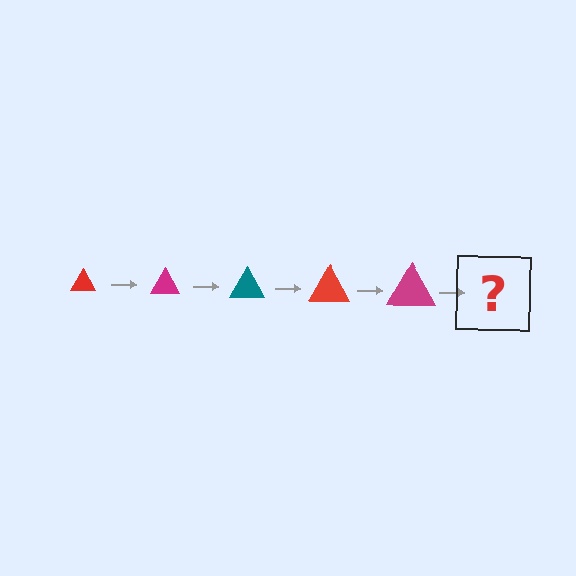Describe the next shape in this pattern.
It should be a teal triangle, larger than the previous one.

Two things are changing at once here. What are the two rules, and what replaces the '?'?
The two rules are that the triangle grows larger each step and the color cycles through red, magenta, and teal. The '?' should be a teal triangle, larger than the previous one.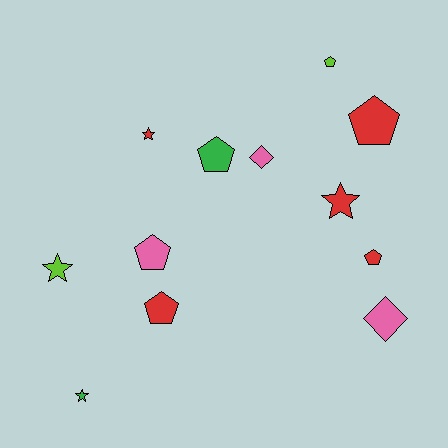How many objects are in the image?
There are 12 objects.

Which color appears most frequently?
Red, with 5 objects.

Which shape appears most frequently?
Pentagon, with 6 objects.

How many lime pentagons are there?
There is 1 lime pentagon.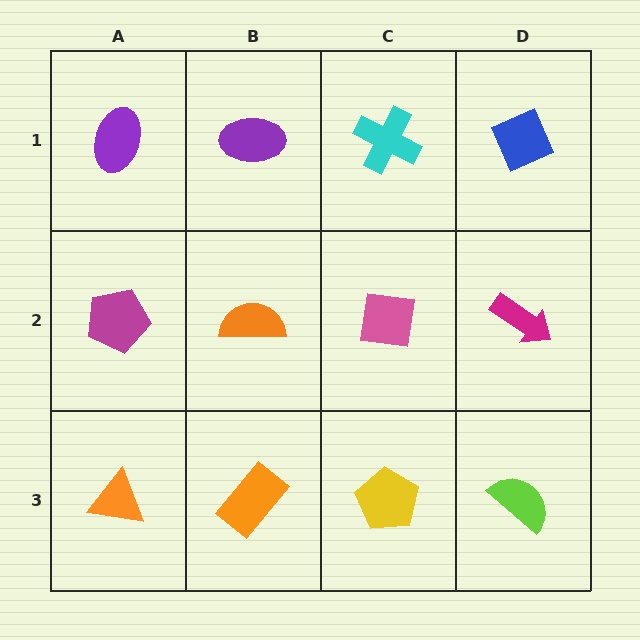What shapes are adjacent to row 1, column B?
An orange semicircle (row 2, column B), a purple ellipse (row 1, column A), a cyan cross (row 1, column C).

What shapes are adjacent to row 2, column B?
A purple ellipse (row 1, column B), an orange rectangle (row 3, column B), a magenta pentagon (row 2, column A), a pink square (row 2, column C).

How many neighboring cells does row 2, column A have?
3.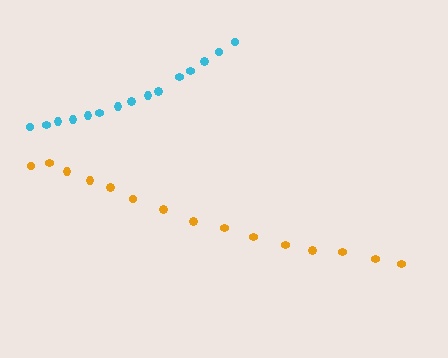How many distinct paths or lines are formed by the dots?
There are 2 distinct paths.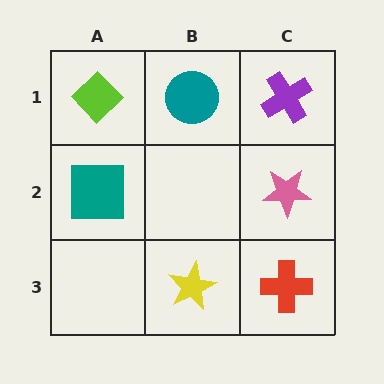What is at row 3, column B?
A yellow star.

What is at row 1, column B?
A teal circle.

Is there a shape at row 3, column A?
No, that cell is empty.